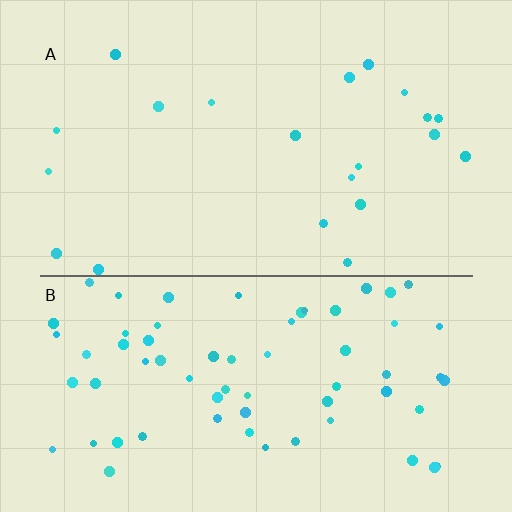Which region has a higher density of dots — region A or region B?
B (the bottom).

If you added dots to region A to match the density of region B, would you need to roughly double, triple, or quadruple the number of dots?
Approximately triple.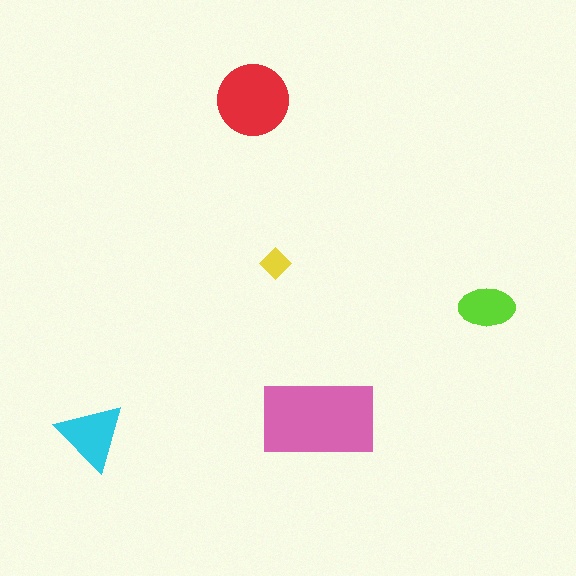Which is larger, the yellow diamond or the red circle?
The red circle.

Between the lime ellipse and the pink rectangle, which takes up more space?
The pink rectangle.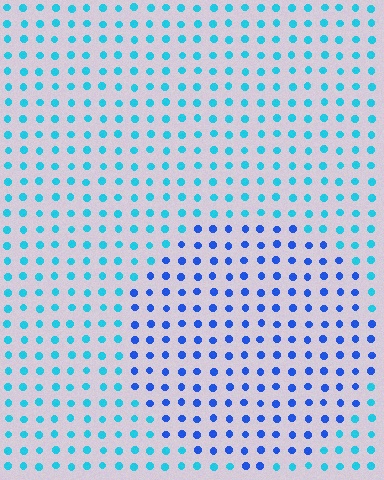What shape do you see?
I see a circle.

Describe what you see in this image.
The image is filled with small cyan elements in a uniform arrangement. A circle-shaped region is visible where the elements are tinted to a slightly different hue, forming a subtle color boundary.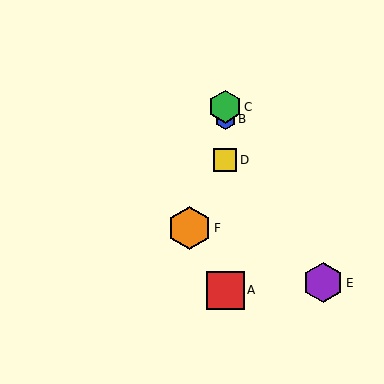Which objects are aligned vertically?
Objects A, B, C, D are aligned vertically.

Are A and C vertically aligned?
Yes, both are at x≈225.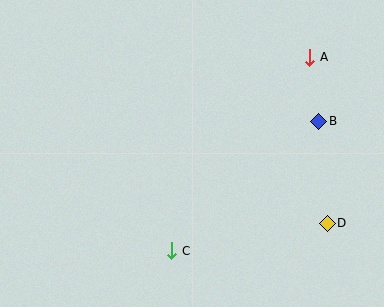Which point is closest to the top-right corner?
Point A is closest to the top-right corner.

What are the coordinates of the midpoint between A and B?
The midpoint between A and B is at (314, 89).